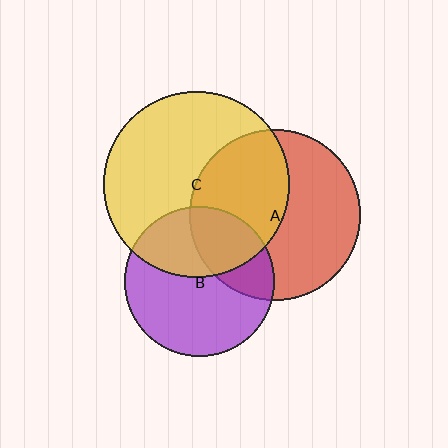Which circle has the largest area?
Circle C (yellow).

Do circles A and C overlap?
Yes.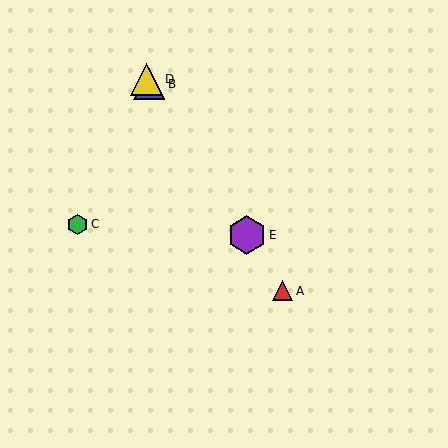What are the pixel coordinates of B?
Object B is at (149, 84).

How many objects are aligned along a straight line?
4 objects (A, B, D, E) are aligned along a straight line.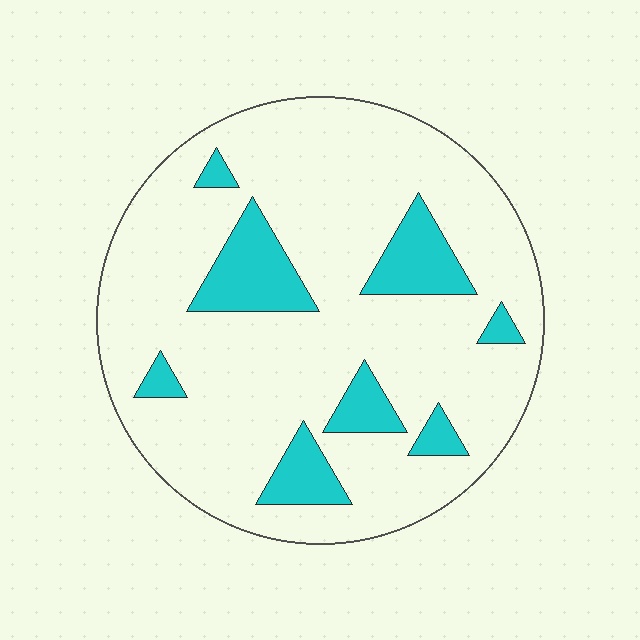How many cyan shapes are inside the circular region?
8.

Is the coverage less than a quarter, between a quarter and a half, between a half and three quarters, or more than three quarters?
Less than a quarter.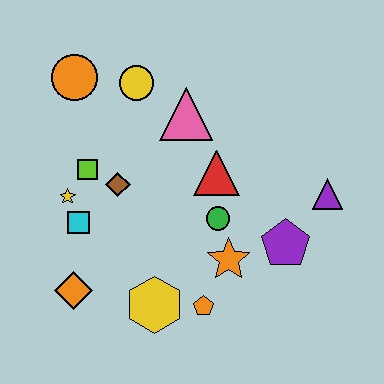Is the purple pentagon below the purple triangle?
Yes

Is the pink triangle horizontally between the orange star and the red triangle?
No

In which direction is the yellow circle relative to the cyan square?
The yellow circle is above the cyan square.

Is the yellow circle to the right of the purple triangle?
No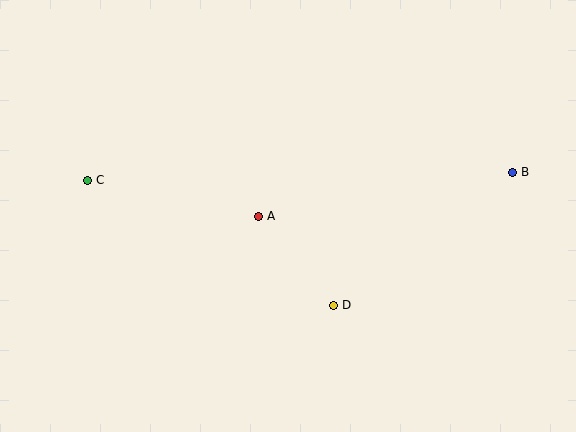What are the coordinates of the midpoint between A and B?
The midpoint between A and B is at (385, 194).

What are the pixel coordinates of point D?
Point D is at (333, 305).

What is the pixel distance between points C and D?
The distance between C and D is 276 pixels.